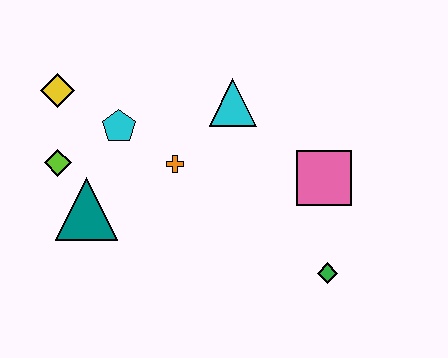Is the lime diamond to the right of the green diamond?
No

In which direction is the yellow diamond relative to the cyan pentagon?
The yellow diamond is to the left of the cyan pentagon.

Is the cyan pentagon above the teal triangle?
Yes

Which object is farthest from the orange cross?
The green diamond is farthest from the orange cross.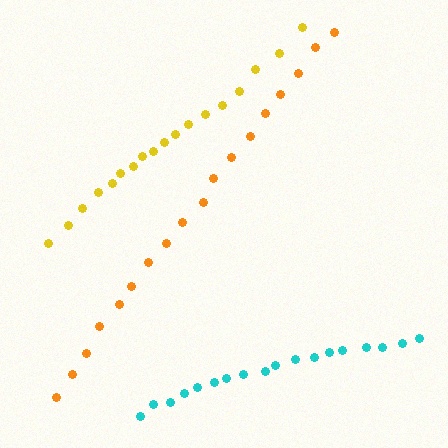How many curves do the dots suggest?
There are 3 distinct paths.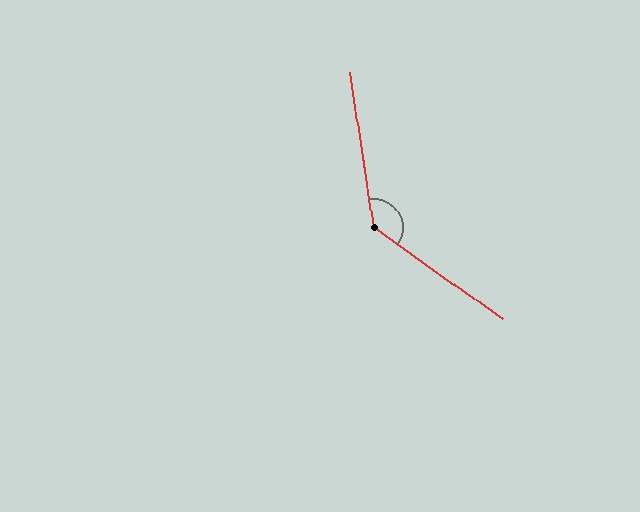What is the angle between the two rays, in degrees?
Approximately 134 degrees.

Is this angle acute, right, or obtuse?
It is obtuse.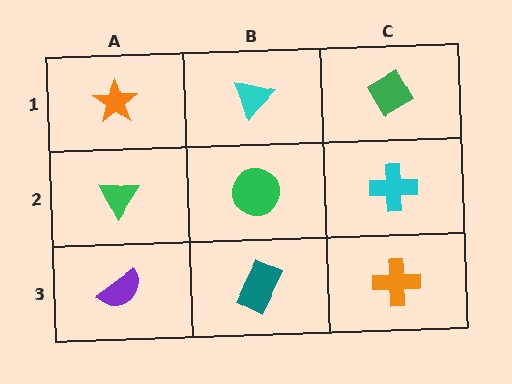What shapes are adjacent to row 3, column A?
A green triangle (row 2, column A), a teal rectangle (row 3, column B).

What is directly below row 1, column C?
A cyan cross.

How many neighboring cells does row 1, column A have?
2.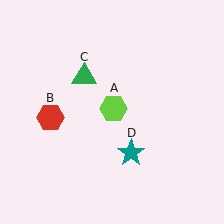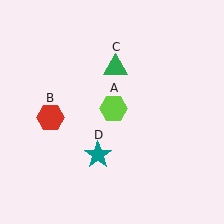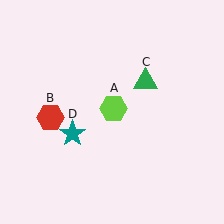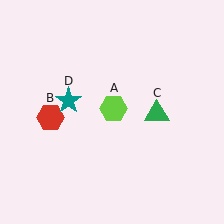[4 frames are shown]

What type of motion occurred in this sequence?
The green triangle (object C), teal star (object D) rotated clockwise around the center of the scene.